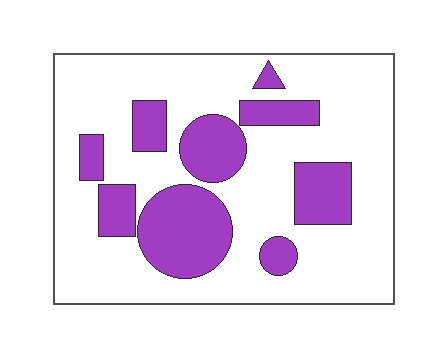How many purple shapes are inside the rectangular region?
9.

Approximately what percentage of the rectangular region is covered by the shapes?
Approximately 25%.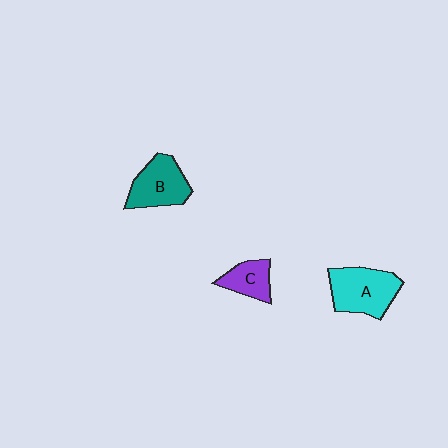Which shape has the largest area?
Shape A (cyan).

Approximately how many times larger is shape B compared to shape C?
Approximately 1.6 times.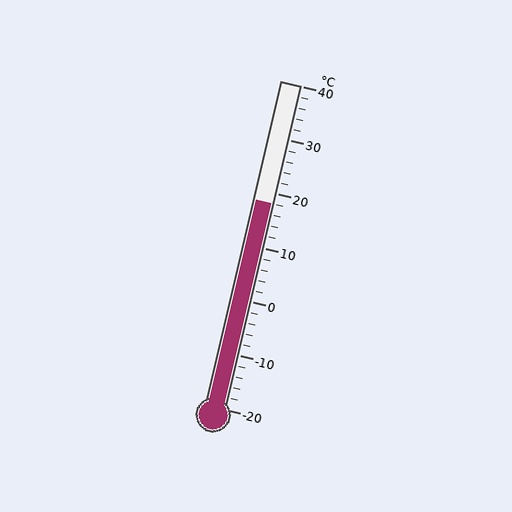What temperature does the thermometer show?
The thermometer shows approximately 18°C.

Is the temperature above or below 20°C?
The temperature is below 20°C.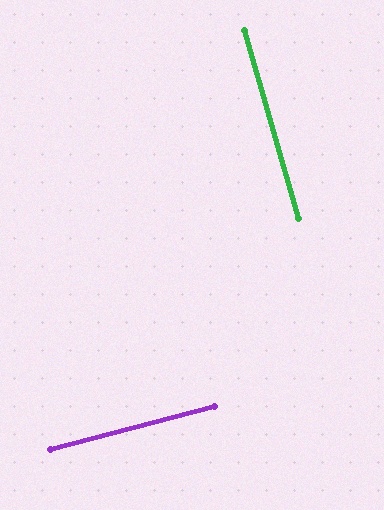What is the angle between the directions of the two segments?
Approximately 89 degrees.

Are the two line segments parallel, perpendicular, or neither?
Perpendicular — they meet at approximately 89°.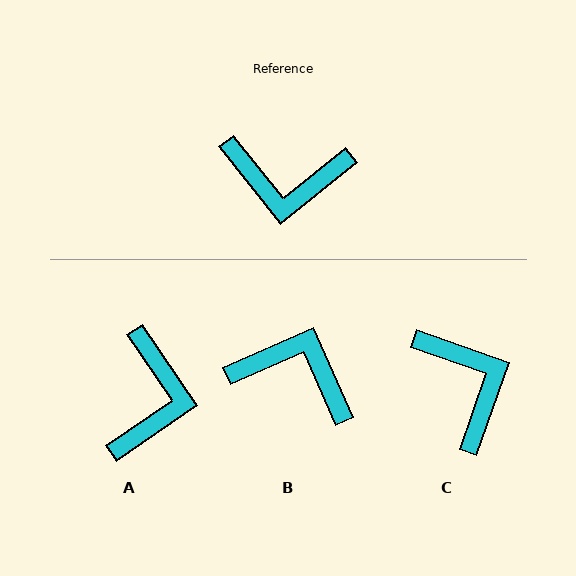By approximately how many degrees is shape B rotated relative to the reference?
Approximately 165 degrees counter-clockwise.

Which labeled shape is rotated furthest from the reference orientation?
B, about 165 degrees away.